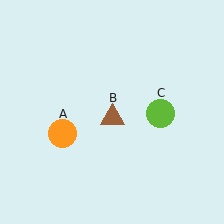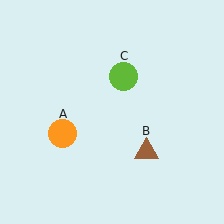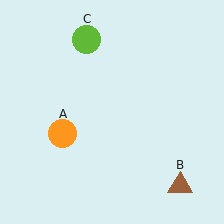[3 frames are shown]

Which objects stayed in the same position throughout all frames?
Orange circle (object A) remained stationary.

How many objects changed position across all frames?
2 objects changed position: brown triangle (object B), lime circle (object C).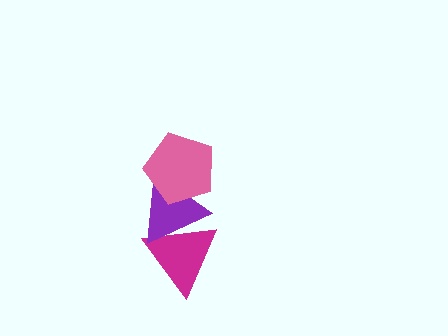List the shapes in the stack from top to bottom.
From top to bottom: the pink pentagon, the purple triangle, the magenta triangle.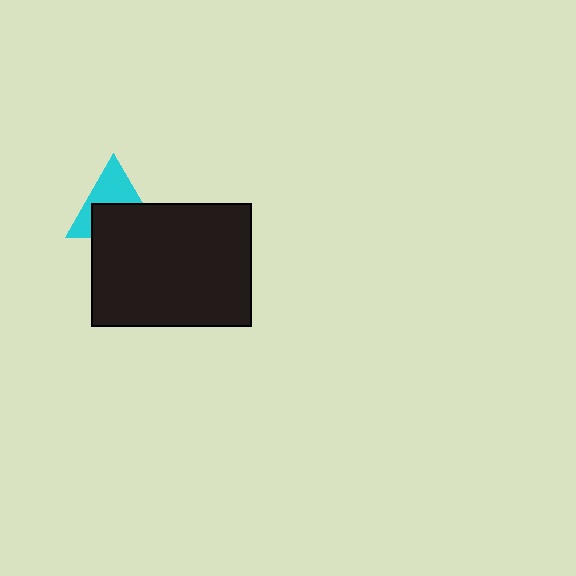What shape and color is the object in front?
The object in front is a black rectangle.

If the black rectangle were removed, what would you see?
You would see the complete cyan triangle.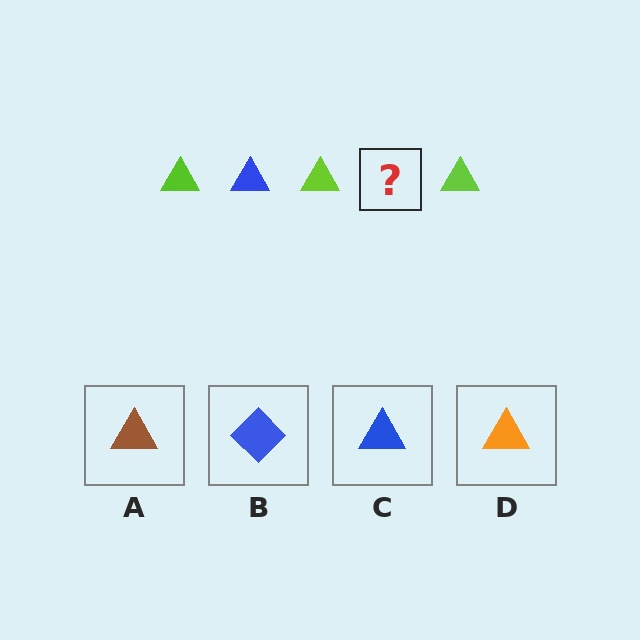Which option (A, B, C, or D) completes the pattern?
C.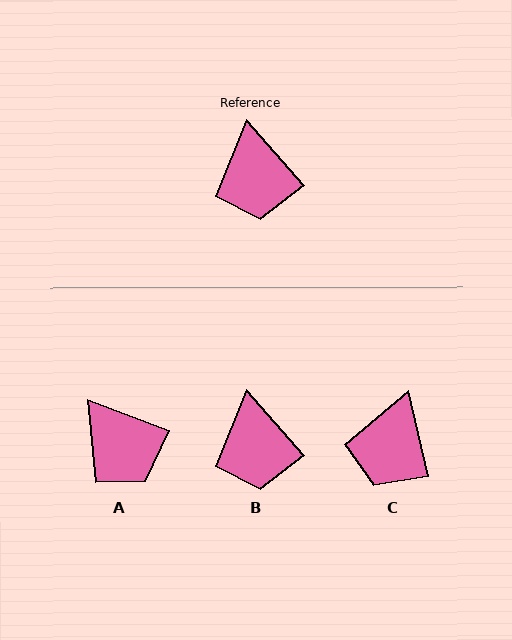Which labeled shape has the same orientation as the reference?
B.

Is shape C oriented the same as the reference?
No, it is off by about 28 degrees.